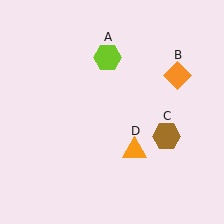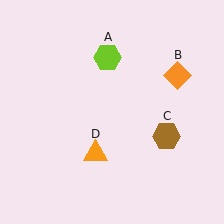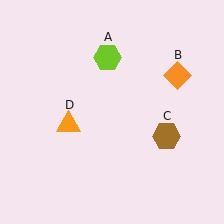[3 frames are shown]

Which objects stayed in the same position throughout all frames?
Lime hexagon (object A) and orange diamond (object B) and brown hexagon (object C) remained stationary.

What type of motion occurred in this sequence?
The orange triangle (object D) rotated clockwise around the center of the scene.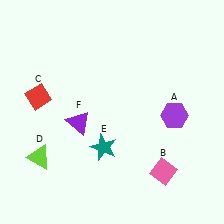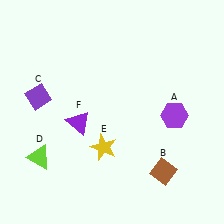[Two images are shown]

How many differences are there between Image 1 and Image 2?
There are 3 differences between the two images.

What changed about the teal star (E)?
In Image 1, E is teal. In Image 2, it changed to yellow.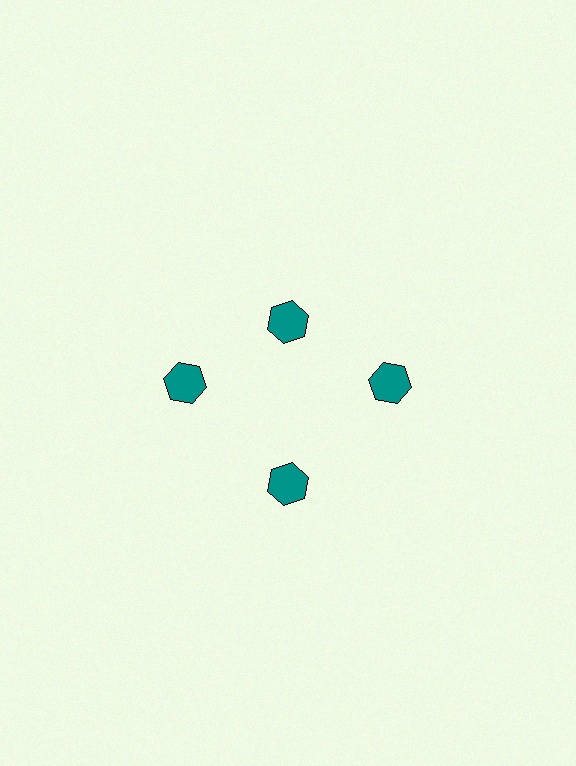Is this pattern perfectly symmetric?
No. The 4 teal hexagons are arranged in a ring, but one element near the 12 o'clock position is pulled inward toward the center, breaking the 4-fold rotational symmetry.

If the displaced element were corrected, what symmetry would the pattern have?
It would have 4-fold rotational symmetry — the pattern would map onto itself every 90 degrees.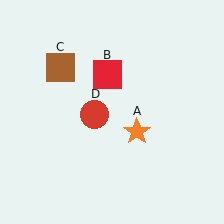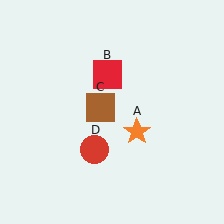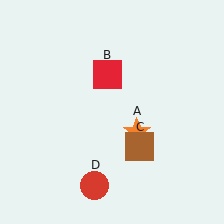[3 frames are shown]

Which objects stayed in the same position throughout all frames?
Orange star (object A) and red square (object B) remained stationary.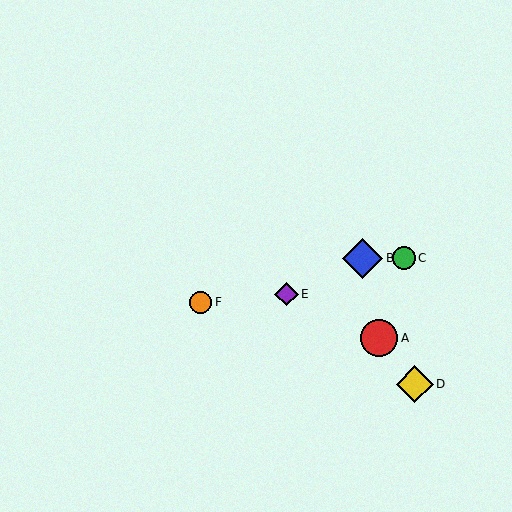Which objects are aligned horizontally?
Objects B, C are aligned horizontally.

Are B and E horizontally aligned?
No, B is at y≈258 and E is at y≈294.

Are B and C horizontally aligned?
Yes, both are at y≈258.